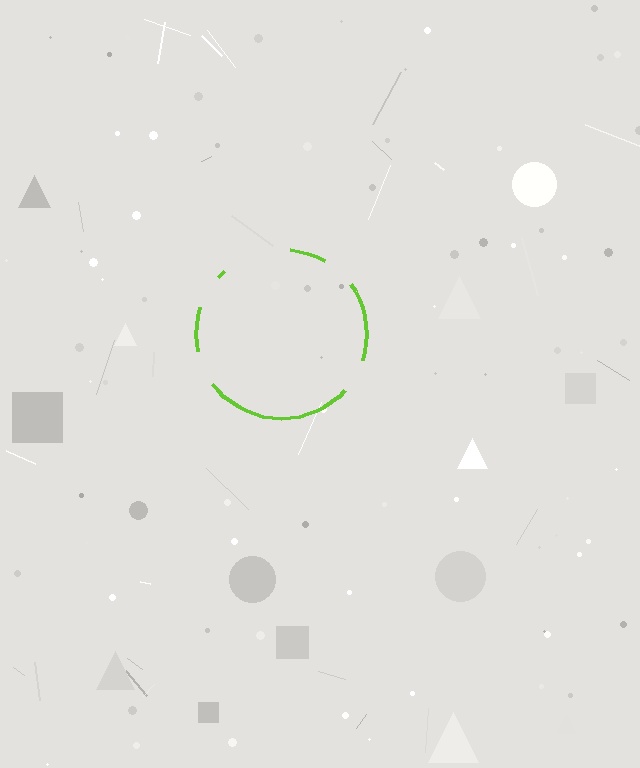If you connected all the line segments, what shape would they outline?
They would outline a circle.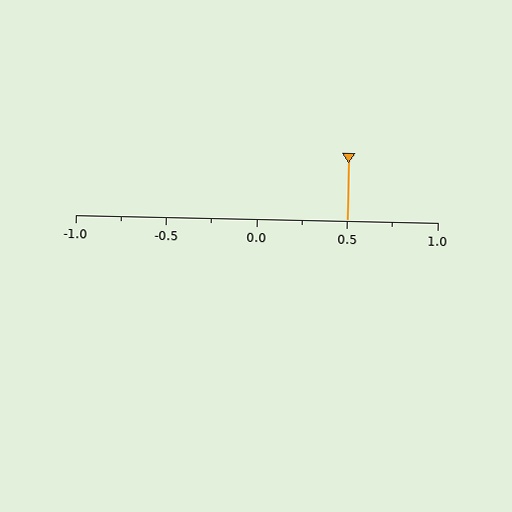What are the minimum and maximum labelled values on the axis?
The axis runs from -1.0 to 1.0.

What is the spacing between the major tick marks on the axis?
The major ticks are spaced 0.5 apart.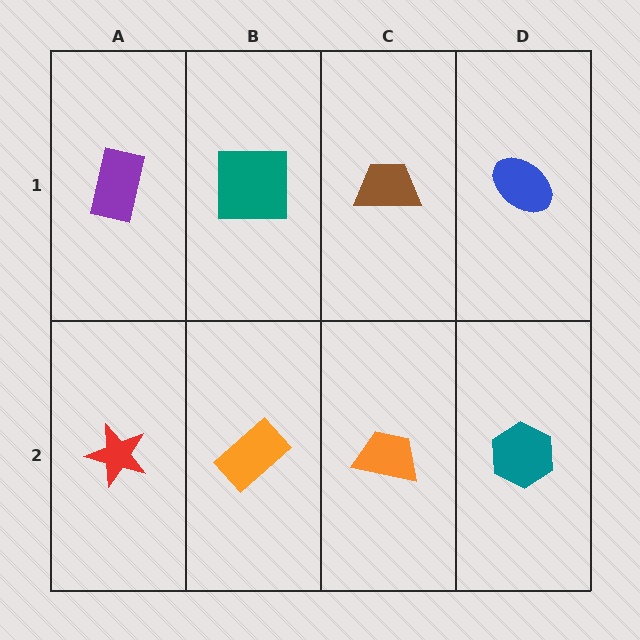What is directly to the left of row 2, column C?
An orange rectangle.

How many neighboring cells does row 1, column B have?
3.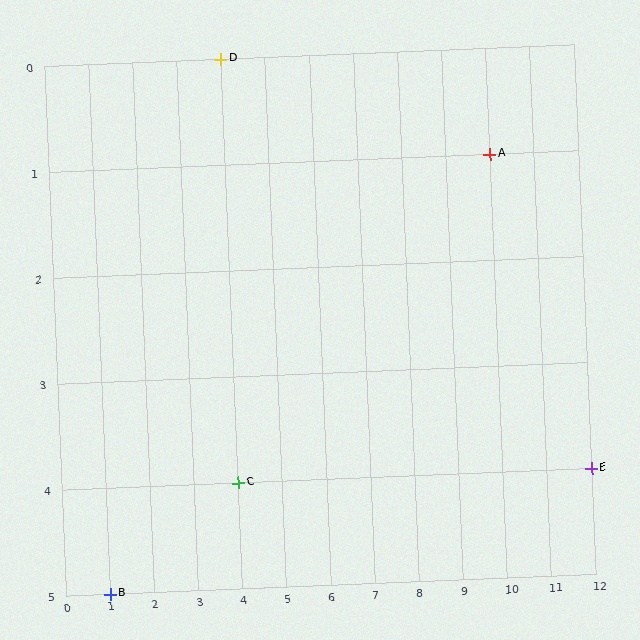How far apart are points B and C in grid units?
Points B and C are 3 columns and 1 row apart (about 3.2 grid units diagonally).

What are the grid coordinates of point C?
Point C is at grid coordinates (4, 4).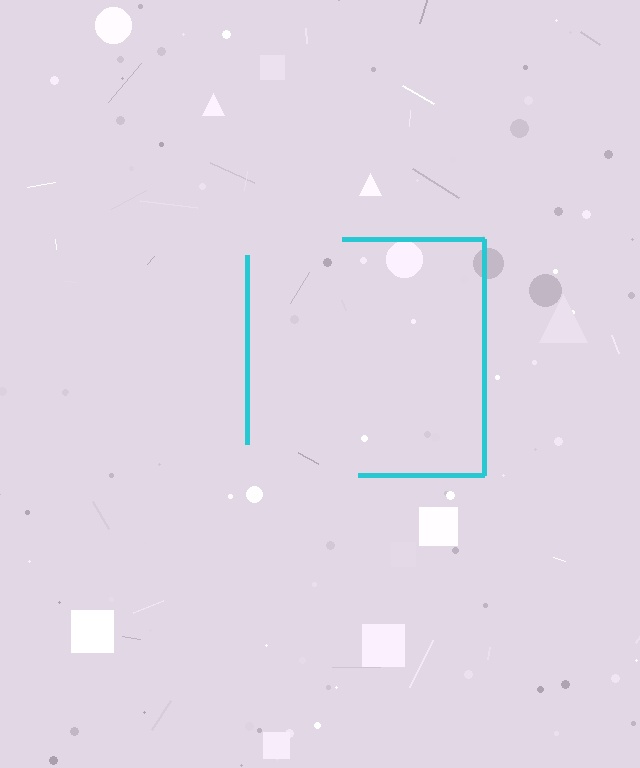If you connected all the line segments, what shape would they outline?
They would outline a square.